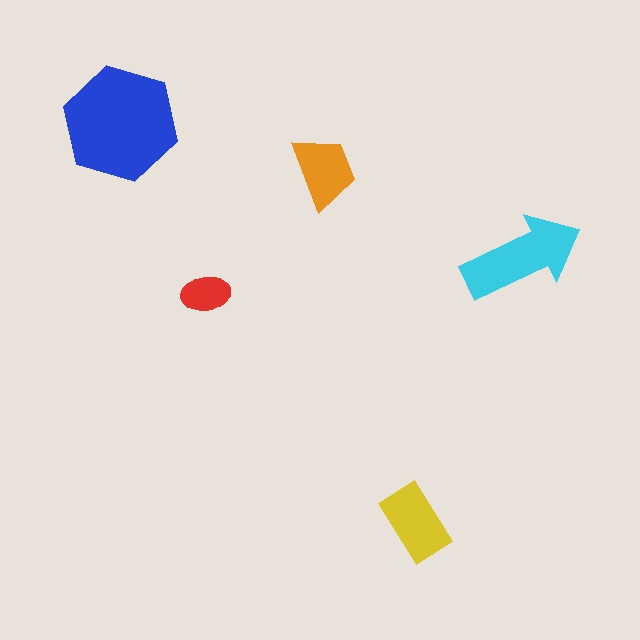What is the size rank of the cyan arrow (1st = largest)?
2nd.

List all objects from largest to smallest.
The blue hexagon, the cyan arrow, the yellow rectangle, the orange trapezoid, the red ellipse.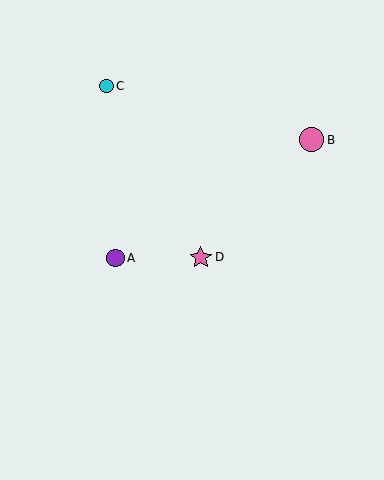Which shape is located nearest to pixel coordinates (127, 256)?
The purple circle (labeled A) at (116, 258) is nearest to that location.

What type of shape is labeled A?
Shape A is a purple circle.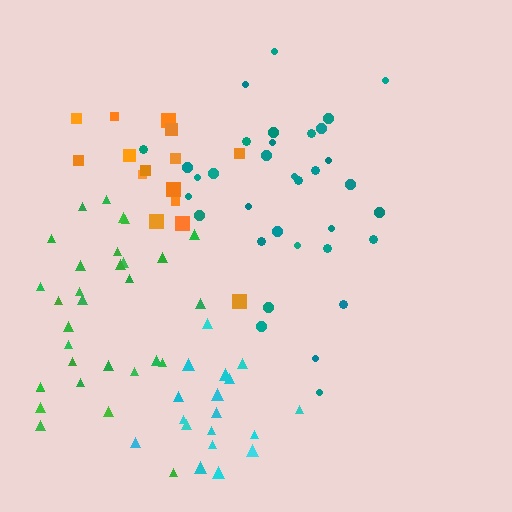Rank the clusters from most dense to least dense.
cyan, teal, orange, green.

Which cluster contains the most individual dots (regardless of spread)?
Teal (34).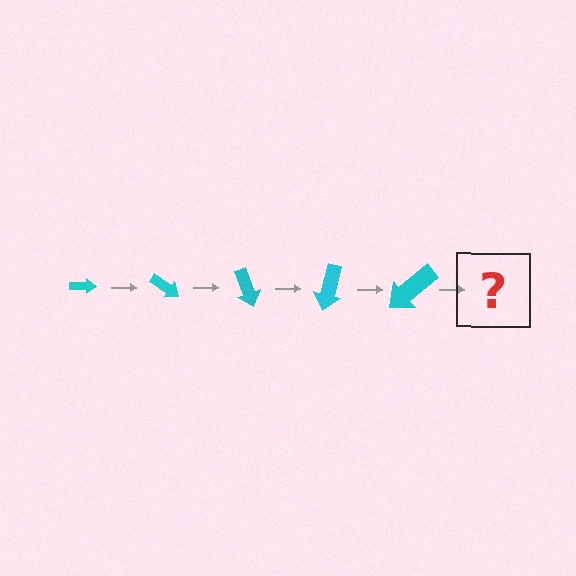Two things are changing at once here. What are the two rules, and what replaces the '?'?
The two rules are that the arrow grows larger each step and it rotates 35 degrees each step. The '?' should be an arrow, larger than the previous one and rotated 175 degrees from the start.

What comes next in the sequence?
The next element should be an arrow, larger than the previous one and rotated 175 degrees from the start.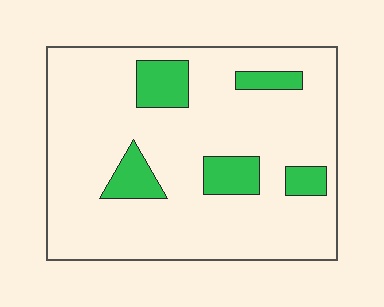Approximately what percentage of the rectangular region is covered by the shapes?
Approximately 15%.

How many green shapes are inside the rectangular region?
5.